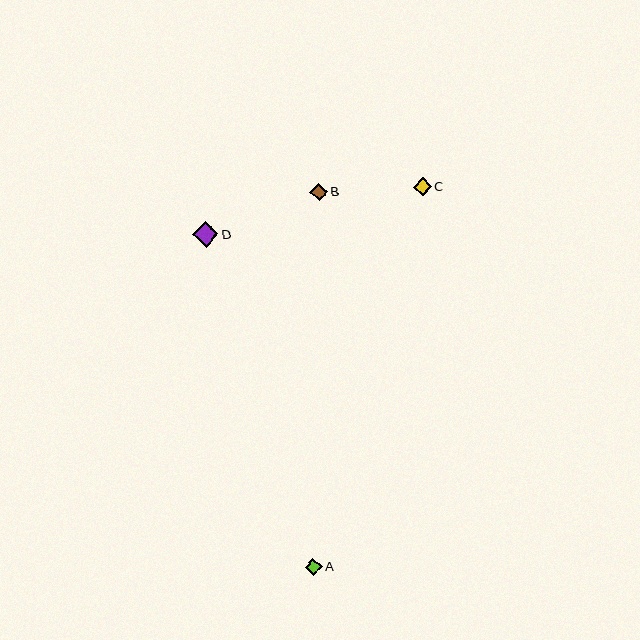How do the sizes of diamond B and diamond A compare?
Diamond B and diamond A are approximately the same size.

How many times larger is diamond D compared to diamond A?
Diamond D is approximately 1.5 times the size of diamond A.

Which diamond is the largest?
Diamond D is the largest with a size of approximately 25 pixels.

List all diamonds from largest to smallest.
From largest to smallest: D, C, B, A.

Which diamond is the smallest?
Diamond A is the smallest with a size of approximately 17 pixels.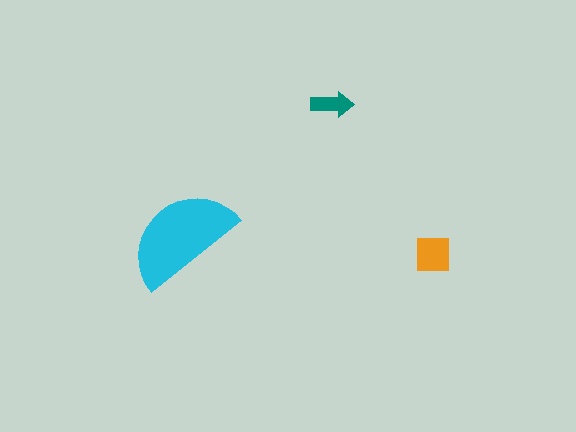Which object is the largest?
The cyan semicircle.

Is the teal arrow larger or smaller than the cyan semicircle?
Smaller.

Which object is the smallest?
The teal arrow.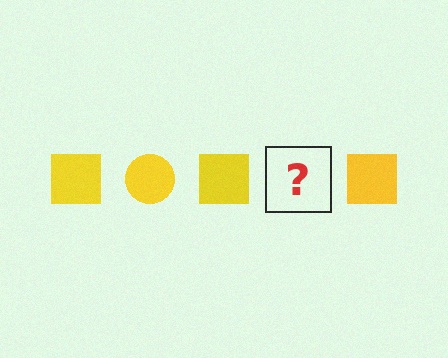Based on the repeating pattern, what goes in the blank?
The blank should be a yellow circle.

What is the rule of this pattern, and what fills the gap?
The rule is that the pattern cycles through square, circle shapes in yellow. The gap should be filled with a yellow circle.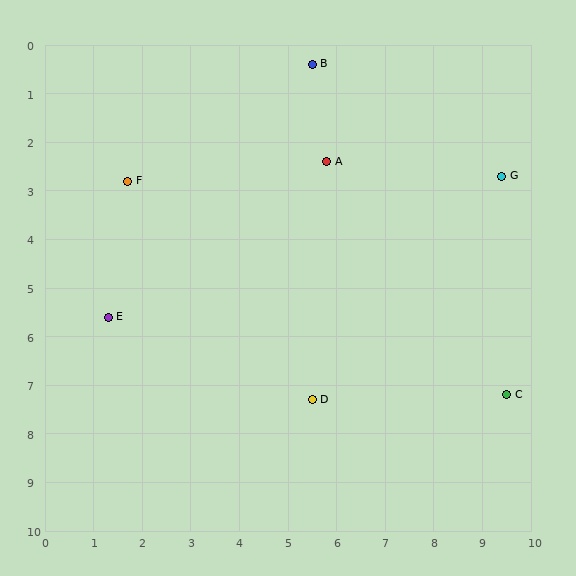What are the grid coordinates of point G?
Point G is at approximately (9.4, 2.7).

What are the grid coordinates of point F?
Point F is at approximately (1.7, 2.8).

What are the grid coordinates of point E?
Point E is at approximately (1.3, 5.6).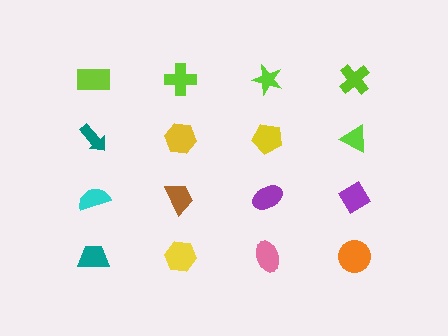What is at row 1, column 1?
A lime rectangle.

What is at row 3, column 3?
A purple ellipse.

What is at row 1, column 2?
A lime cross.